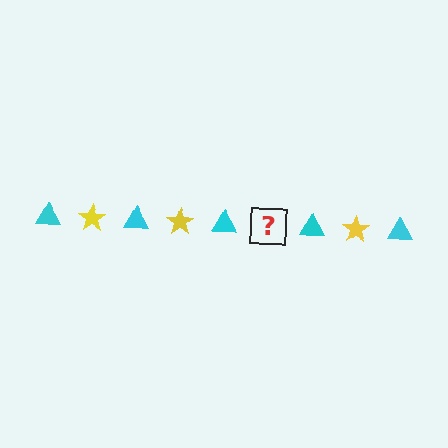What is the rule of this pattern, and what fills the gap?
The rule is that the pattern alternates between cyan triangle and yellow star. The gap should be filled with a yellow star.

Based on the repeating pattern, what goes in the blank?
The blank should be a yellow star.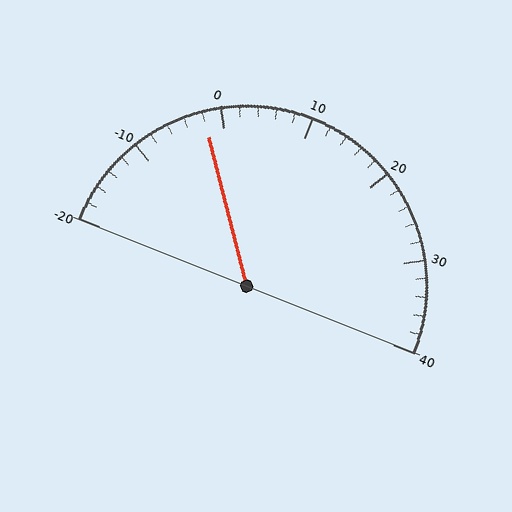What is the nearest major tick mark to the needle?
The nearest major tick mark is 0.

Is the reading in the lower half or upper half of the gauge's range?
The reading is in the lower half of the range (-20 to 40).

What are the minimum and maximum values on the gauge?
The gauge ranges from -20 to 40.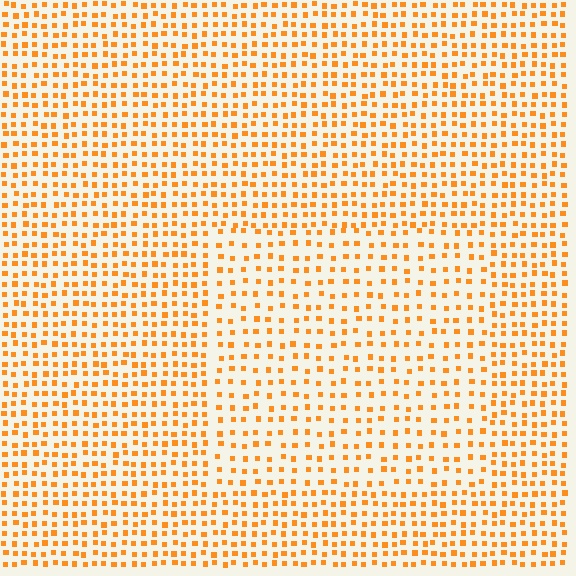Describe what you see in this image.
The image contains small orange elements arranged at two different densities. A rectangle-shaped region is visible where the elements are less densely packed than the surrounding area.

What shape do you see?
I see a rectangle.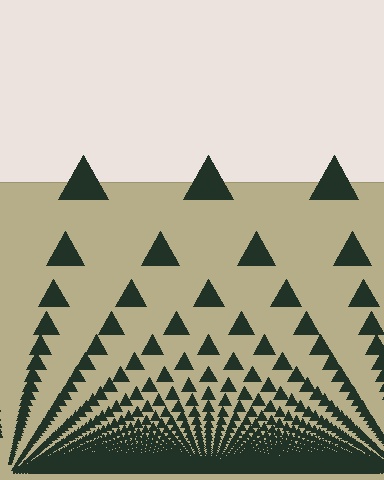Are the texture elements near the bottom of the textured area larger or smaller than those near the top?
Smaller. The gradient is inverted — elements near the bottom are smaller and denser.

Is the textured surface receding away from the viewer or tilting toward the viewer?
The surface appears to tilt toward the viewer. Texture elements get larger and sparser toward the top.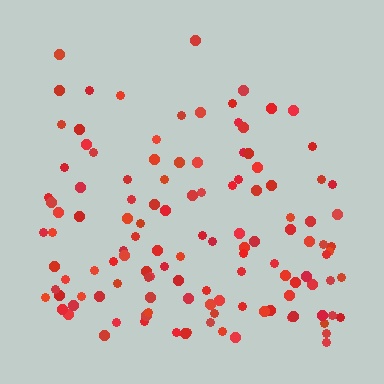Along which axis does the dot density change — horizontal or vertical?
Vertical.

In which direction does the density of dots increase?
From top to bottom, with the bottom side densest.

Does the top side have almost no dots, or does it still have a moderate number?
Still a moderate number, just noticeably fewer than the bottom.